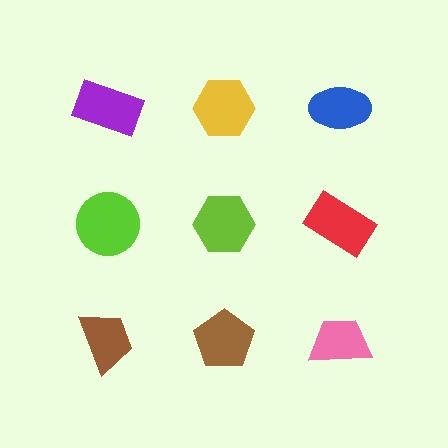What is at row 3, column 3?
A pink trapezoid.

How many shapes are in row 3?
3 shapes.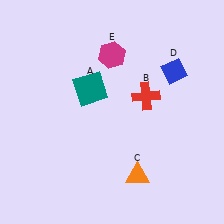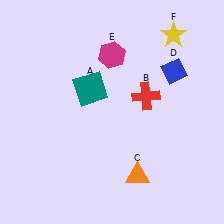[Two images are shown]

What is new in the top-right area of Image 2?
A yellow star (F) was added in the top-right area of Image 2.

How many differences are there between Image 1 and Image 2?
There is 1 difference between the two images.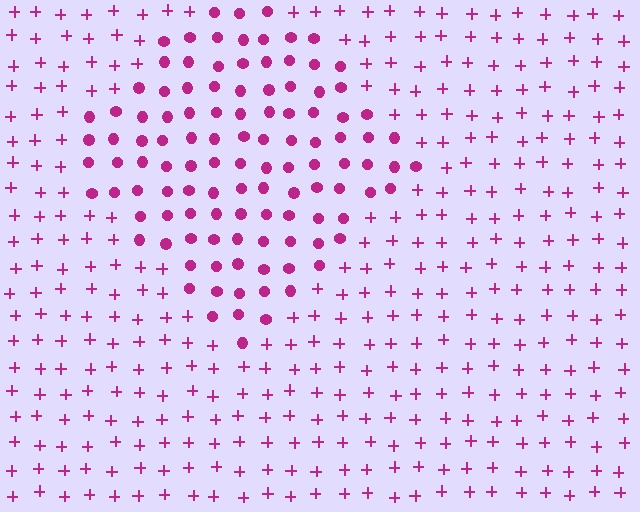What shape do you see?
I see a diamond.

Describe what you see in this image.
The image is filled with small magenta elements arranged in a uniform grid. A diamond-shaped region contains circles, while the surrounding area contains plus signs. The boundary is defined purely by the change in element shape.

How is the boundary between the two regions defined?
The boundary is defined by a change in element shape: circles inside vs. plus signs outside. All elements share the same color and spacing.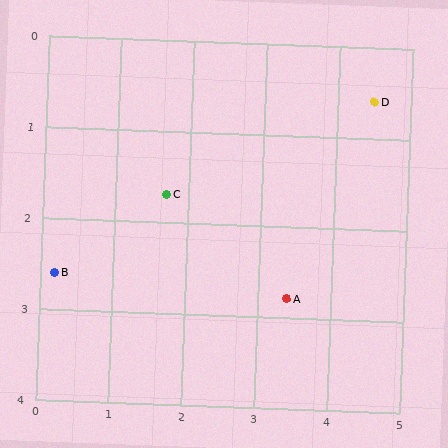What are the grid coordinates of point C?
Point C is at approximately (1.7, 1.7).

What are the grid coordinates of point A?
Point A is at approximately (3.4, 2.8).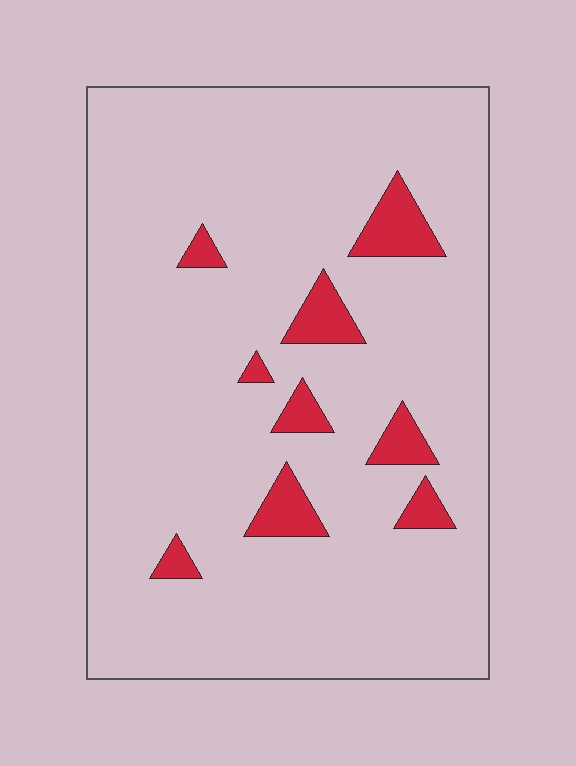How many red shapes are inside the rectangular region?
9.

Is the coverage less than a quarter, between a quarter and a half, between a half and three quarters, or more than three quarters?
Less than a quarter.